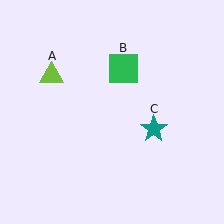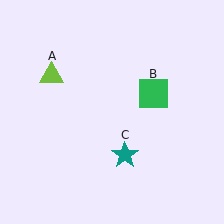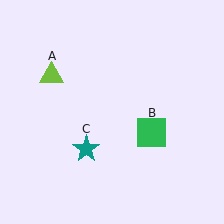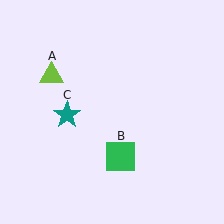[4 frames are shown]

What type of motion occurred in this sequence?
The green square (object B), teal star (object C) rotated clockwise around the center of the scene.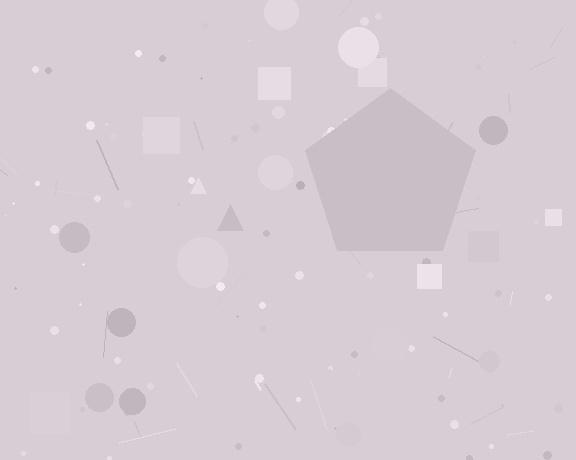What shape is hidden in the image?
A pentagon is hidden in the image.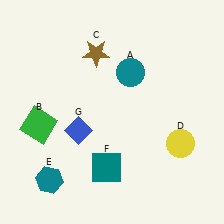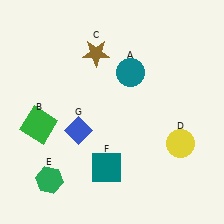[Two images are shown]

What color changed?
The hexagon (E) changed from teal in Image 1 to green in Image 2.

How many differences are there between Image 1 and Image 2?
There is 1 difference between the two images.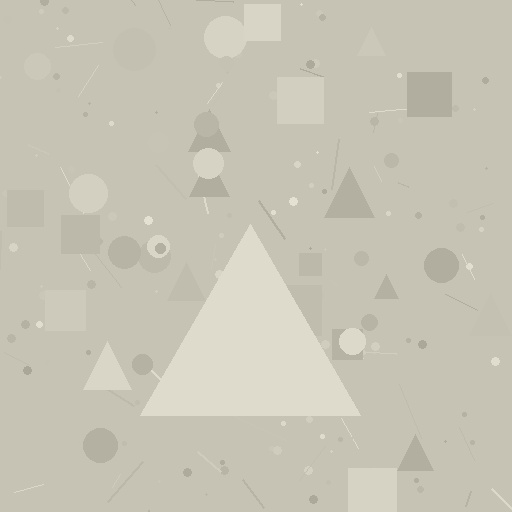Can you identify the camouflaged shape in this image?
The camouflaged shape is a triangle.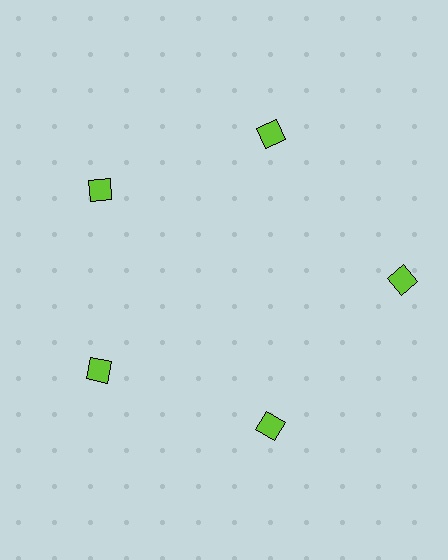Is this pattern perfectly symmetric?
No. The 5 lime diamonds are arranged in a ring, but one element near the 3 o'clock position is pushed outward from the center, breaking the 5-fold rotational symmetry.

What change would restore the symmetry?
The symmetry would be restored by moving it inward, back onto the ring so that all 5 diamonds sit at equal angles and equal distance from the center.